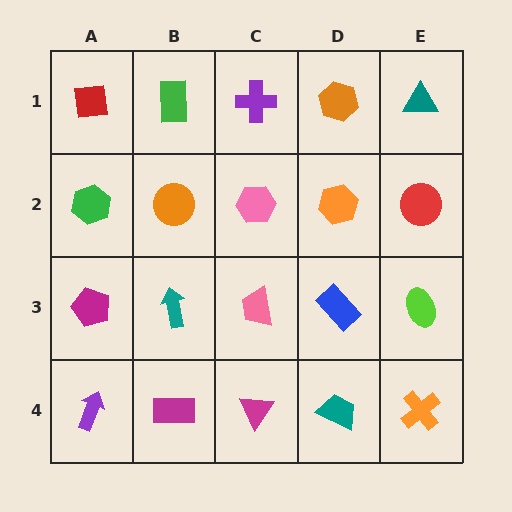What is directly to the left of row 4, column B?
A purple arrow.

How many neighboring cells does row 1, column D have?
3.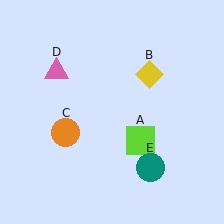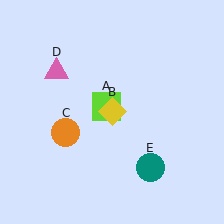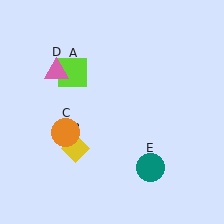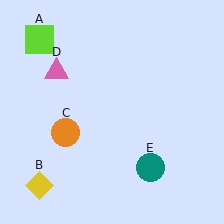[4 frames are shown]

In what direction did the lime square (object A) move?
The lime square (object A) moved up and to the left.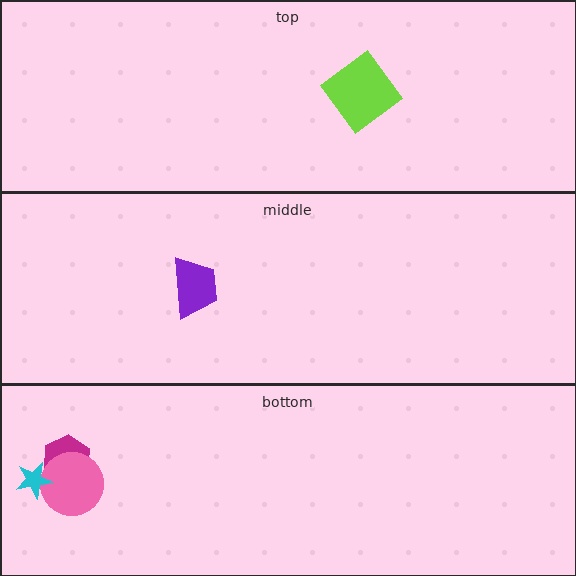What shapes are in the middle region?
The purple trapezoid.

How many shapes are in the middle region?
1.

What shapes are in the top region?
The lime diamond.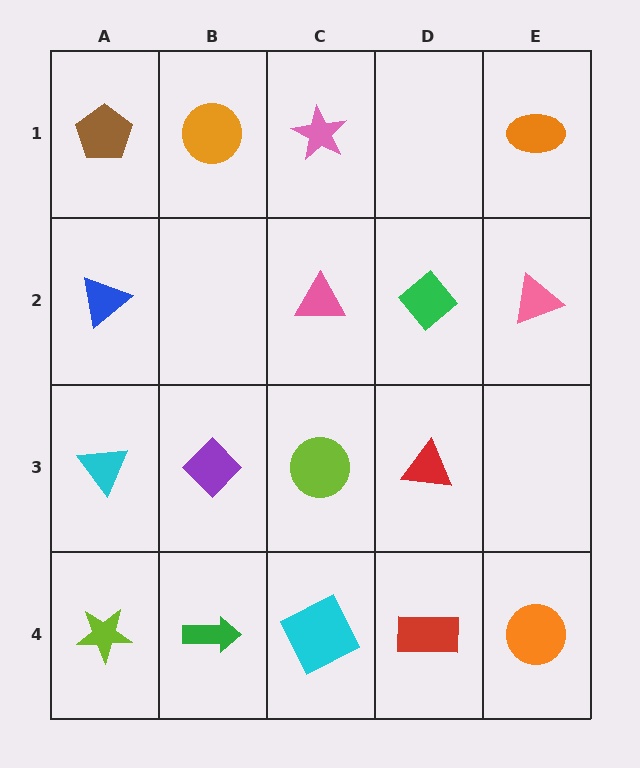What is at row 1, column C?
A pink star.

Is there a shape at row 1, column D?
No, that cell is empty.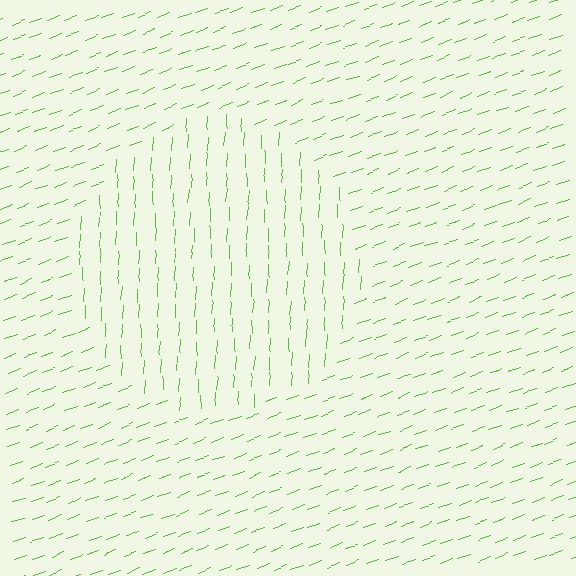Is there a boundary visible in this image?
Yes, there is a texture boundary formed by a change in line orientation.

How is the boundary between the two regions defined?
The boundary is defined purely by a change in line orientation (approximately 66 degrees difference). All lines are the same color and thickness.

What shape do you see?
I see a circle.